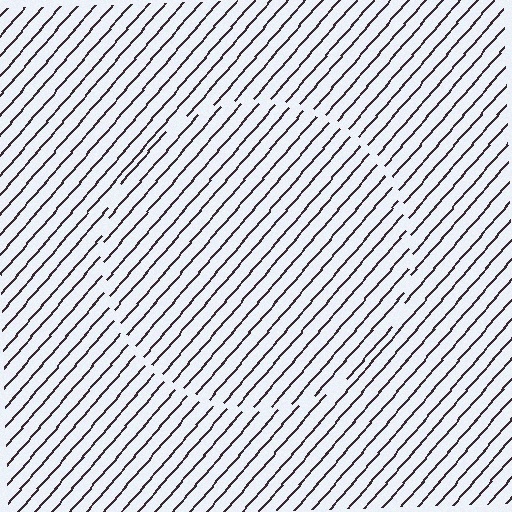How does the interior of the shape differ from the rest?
The interior of the shape contains the same grating, shifted by half a period — the contour is defined by the phase discontinuity where line-ends from the inner and outer gratings abut.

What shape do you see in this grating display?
An illusory circle. The interior of the shape contains the same grating, shifted by half a period — the contour is defined by the phase discontinuity where line-ends from the inner and outer gratings abut.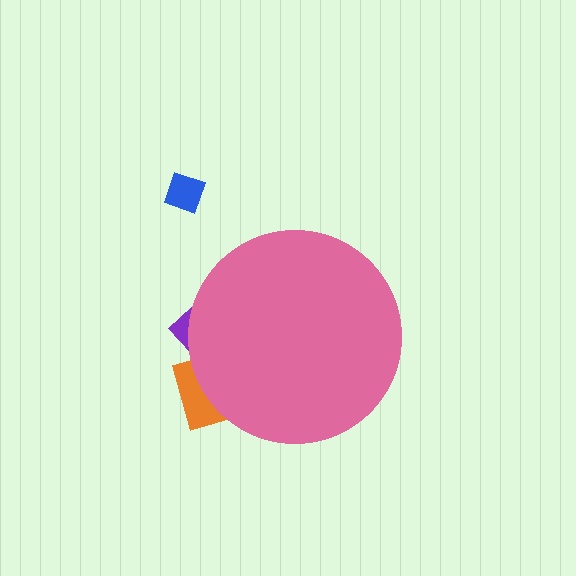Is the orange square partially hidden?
Yes, the orange square is partially hidden behind the pink circle.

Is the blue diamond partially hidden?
No, the blue diamond is fully visible.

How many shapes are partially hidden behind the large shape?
2 shapes are partially hidden.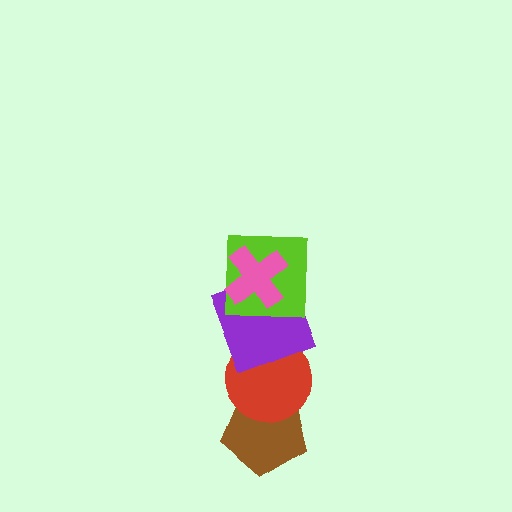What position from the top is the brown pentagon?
The brown pentagon is 5th from the top.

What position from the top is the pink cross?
The pink cross is 1st from the top.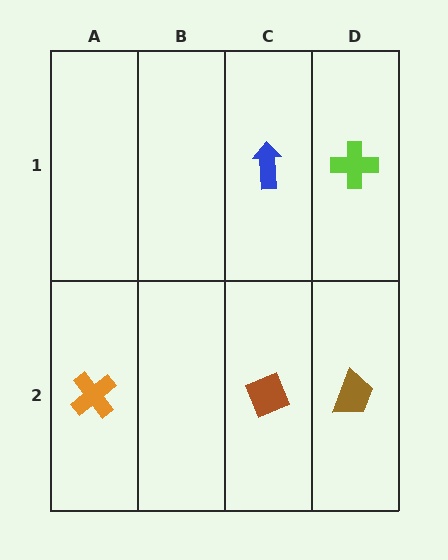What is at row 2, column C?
A brown diamond.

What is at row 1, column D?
A lime cross.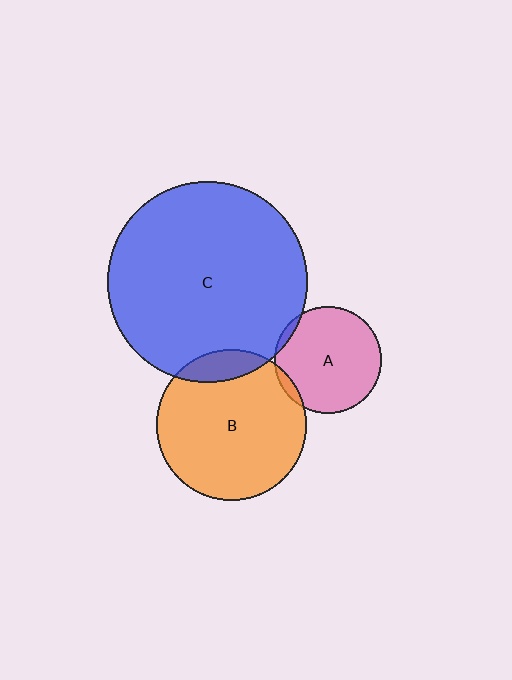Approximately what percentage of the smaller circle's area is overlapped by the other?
Approximately 5%.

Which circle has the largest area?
Circle C (blue).